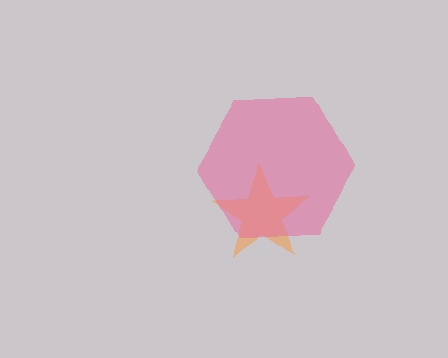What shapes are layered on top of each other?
The layered shapes are: an orange star, a pink hexagon.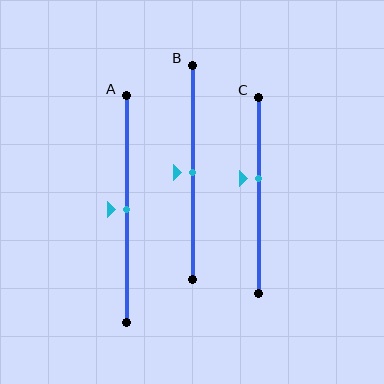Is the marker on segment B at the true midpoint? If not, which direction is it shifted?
Yes, the marker on segment B is at the true midpoint.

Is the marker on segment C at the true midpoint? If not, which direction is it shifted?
No, the marker on segment C is shifted upward by about 9% of the segment length.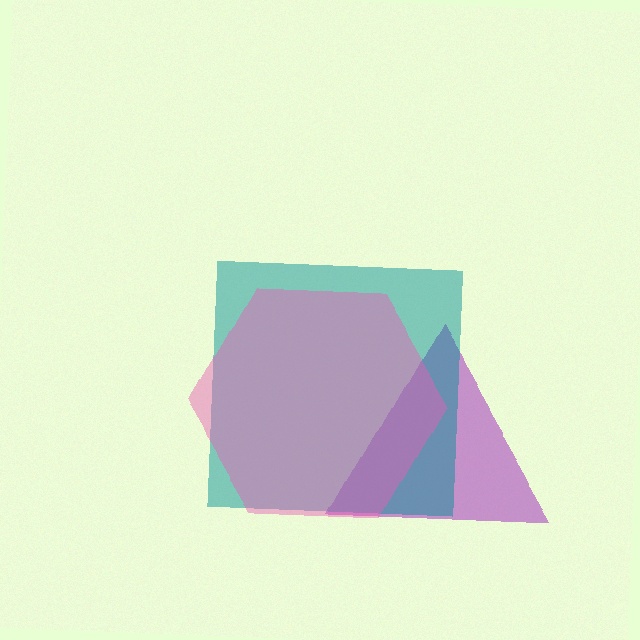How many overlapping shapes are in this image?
There are 3 overlapping shapes in the image.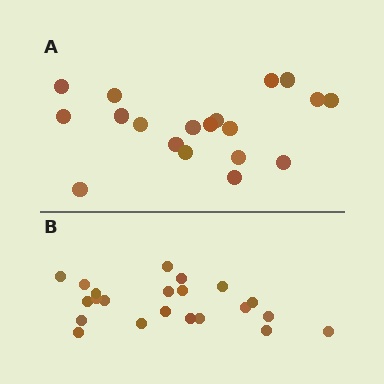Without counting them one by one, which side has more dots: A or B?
Region B (the bottom region) has more dots.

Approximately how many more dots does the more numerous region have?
Region B has just a few more — roughly 2 or 3 more dots than region A.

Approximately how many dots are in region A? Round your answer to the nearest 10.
About 20 dots. (The exact count is 19, which rounds to 20.)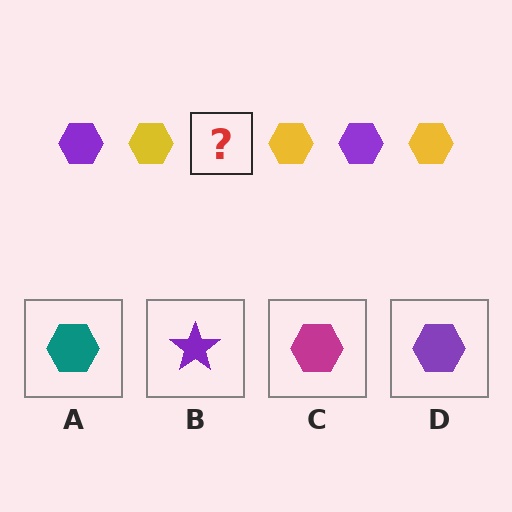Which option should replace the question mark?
Option D.